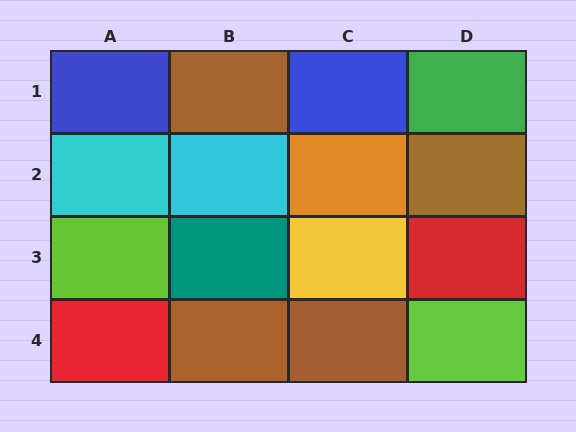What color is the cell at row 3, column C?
Yellow.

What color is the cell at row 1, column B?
Brown.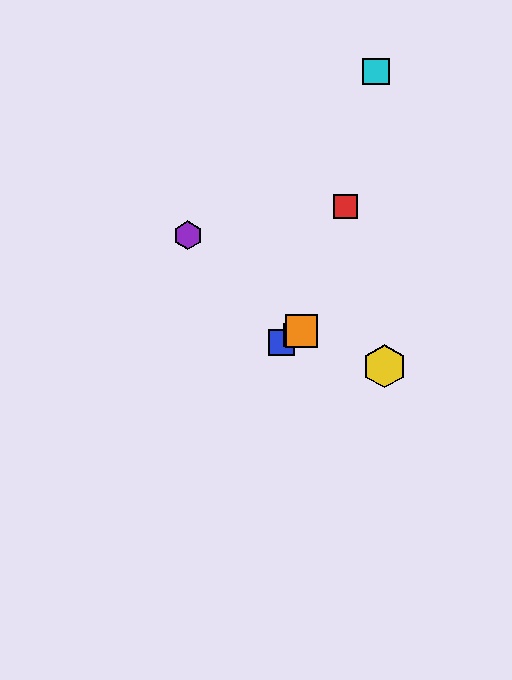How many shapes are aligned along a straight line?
3 shapes (the blue square, the green square, the orange square) are aligned along a straight line.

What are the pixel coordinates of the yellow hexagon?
The yellow hexagon is at (384, 366).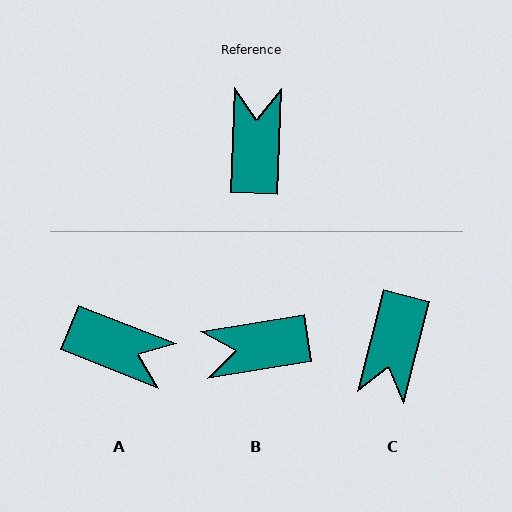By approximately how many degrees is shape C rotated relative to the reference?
Approximately 168 degrees counter-clockwise.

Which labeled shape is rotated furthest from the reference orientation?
C, about 168 degrees away.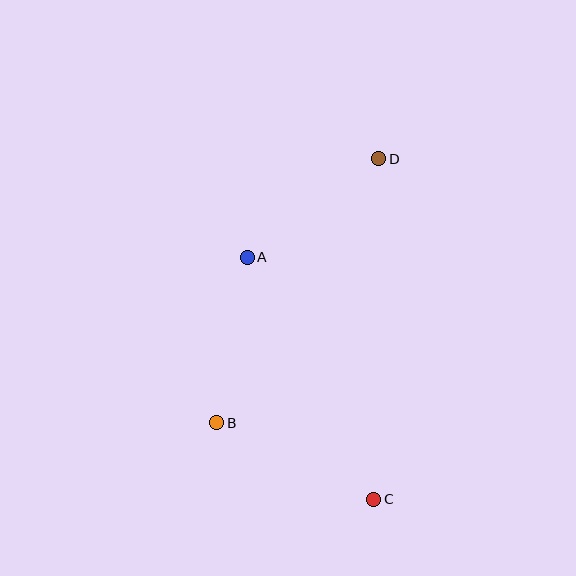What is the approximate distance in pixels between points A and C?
The distance between A and C is approximately 273 pixels.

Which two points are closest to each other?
Points A and D are closest to each other.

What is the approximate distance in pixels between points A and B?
The distance between A and B is approximately 168 pixels.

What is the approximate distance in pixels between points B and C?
The distance between B and C is approximately 175 pixels.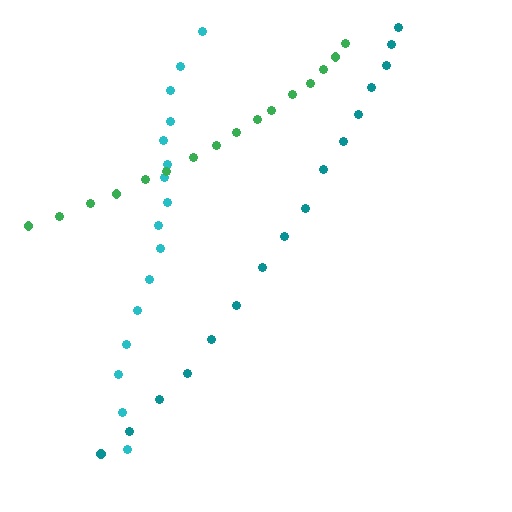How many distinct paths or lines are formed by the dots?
There are 3 distinct paths.